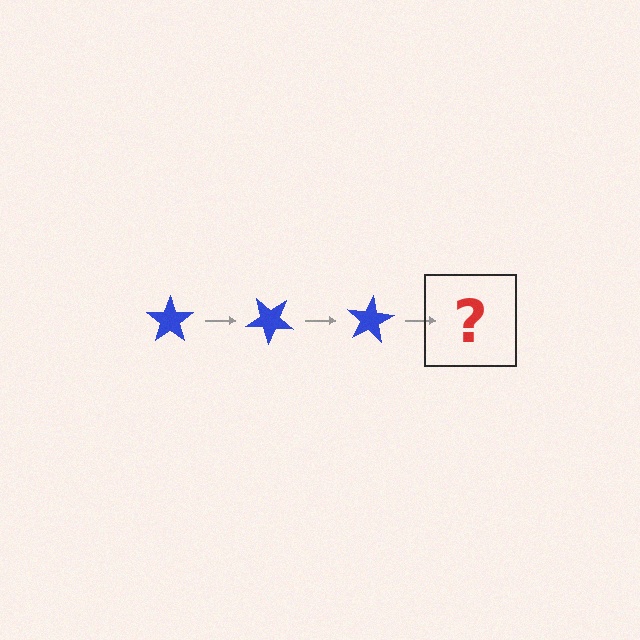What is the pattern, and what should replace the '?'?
The pattern is that the star rotates 40 degrees each step. The '?' should be a blue star rotated 120 degrees.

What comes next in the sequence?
The next element should be a blue star rotated 120 degrees.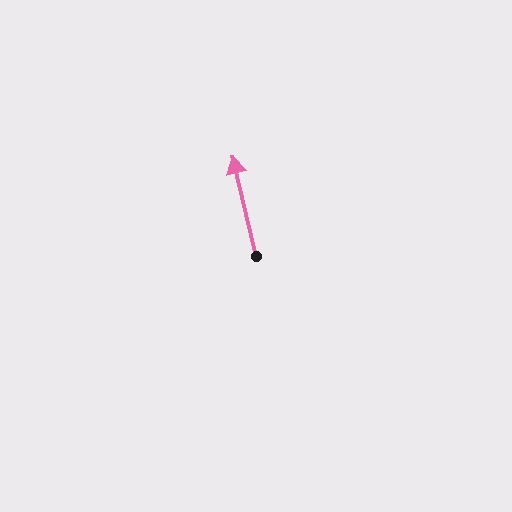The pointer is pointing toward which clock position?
Roughly 12 o'clock.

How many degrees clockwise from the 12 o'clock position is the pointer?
Approximately 347 degrees.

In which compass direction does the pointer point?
North.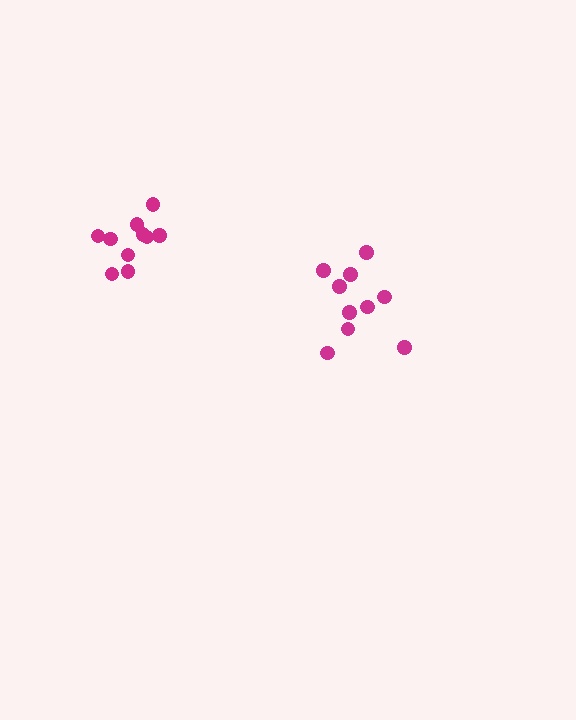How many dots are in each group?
Group 1: 10 dots, Group 2: 10 dots (20 total).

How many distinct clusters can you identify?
There are 2 distinct clusters.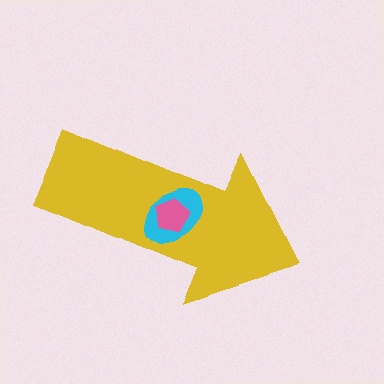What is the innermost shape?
The pink pentagon.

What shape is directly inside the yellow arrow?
The cyan ellipse.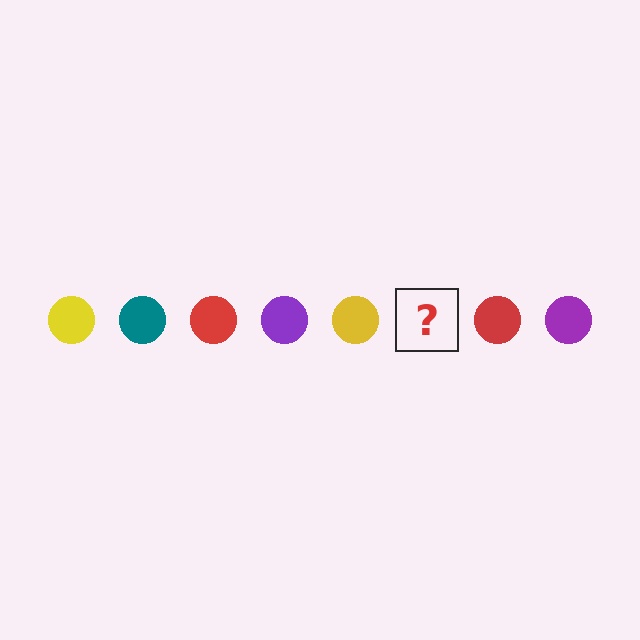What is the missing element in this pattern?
The missing element is a teal circle.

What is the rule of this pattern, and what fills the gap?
The rule is that the pattern cycles through yellow, teal, red, purple circles. The gap should be filled with a teal circle.